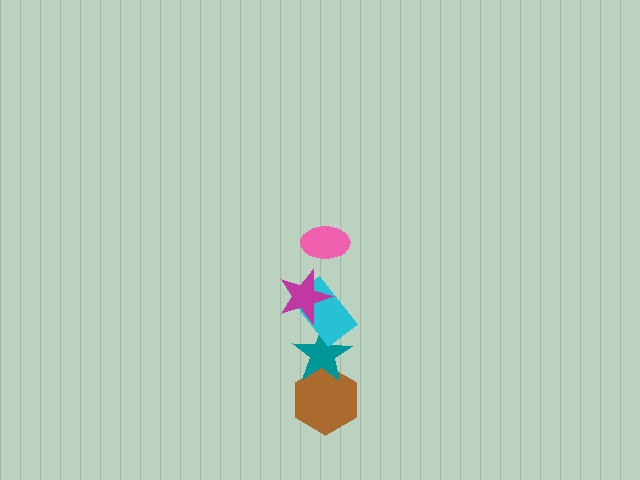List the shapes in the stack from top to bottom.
From top to bottom: the pink ellipse, the magenta star, the cyan rectangle, the teal star, the brown hexagon.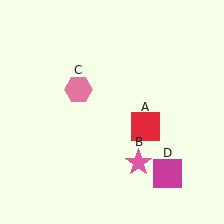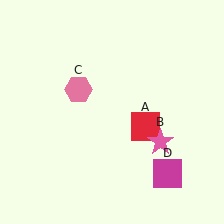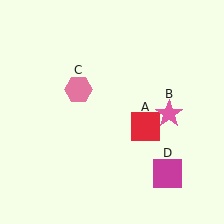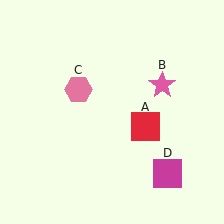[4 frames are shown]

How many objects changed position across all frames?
1 object changed position: pink star (object B).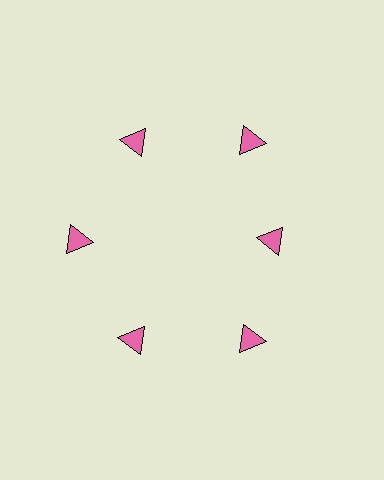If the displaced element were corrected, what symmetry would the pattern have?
It would have 6-fold rotational symmetry — the pattern would map onto itself every 60 degrees.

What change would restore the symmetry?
The symmetry would be restored by moving it outward, back onto the ring so that all 6 triangles sit at equal angles and equal distance from the center.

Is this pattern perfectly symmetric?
No. The 6 pink triangles are arranged in a ring, but one element near the 3 o'clock position is pulled inward toward the center, breaking the 6-fold rotational symmetry.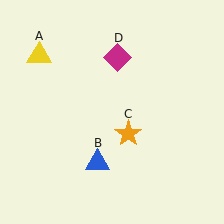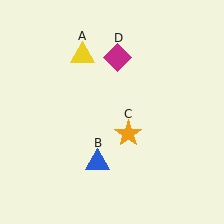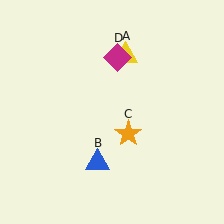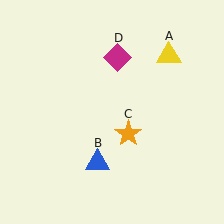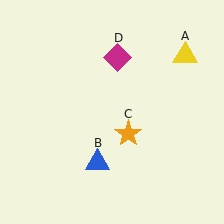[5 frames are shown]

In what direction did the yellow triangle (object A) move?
The yellow triangle (object A) moved right.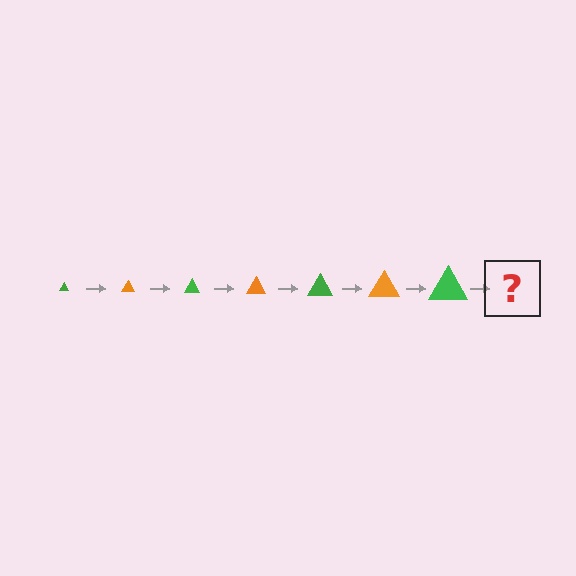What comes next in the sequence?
The next element should be an orange triangle, larger than the previous one.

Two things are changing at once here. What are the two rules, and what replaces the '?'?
The two rules are that the triangle grows larger each step and the color cycles through green and orange. The '?' should be an orange triangle, larger than the previous one.